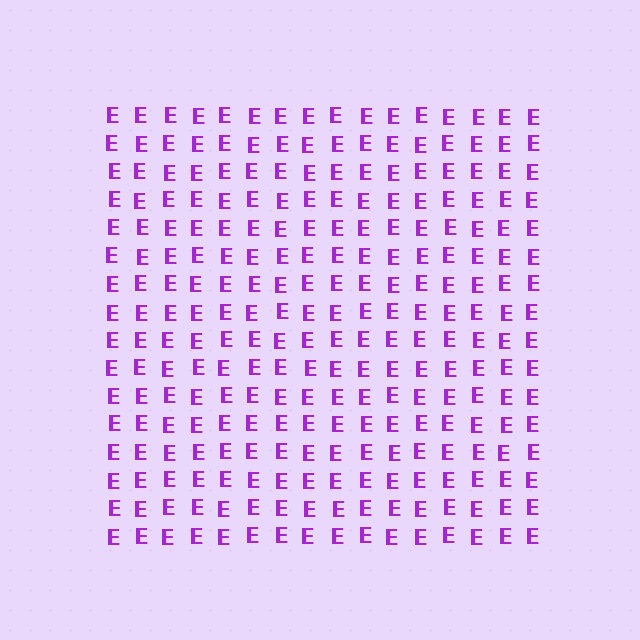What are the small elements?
The small elements are letter E's.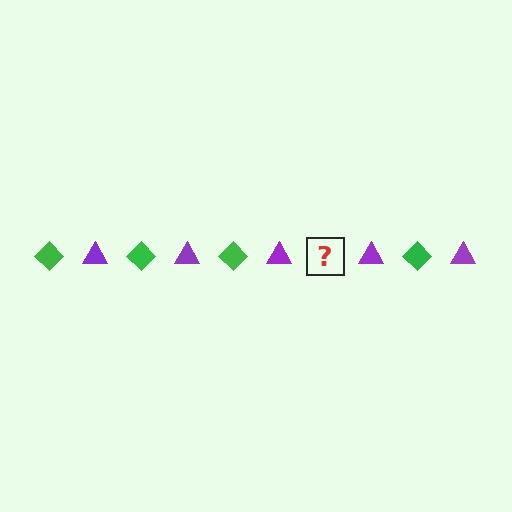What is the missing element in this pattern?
The missing element is a green diamond.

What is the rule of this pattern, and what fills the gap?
The rule is that the pattern alternates between green diamond and purple triangle. The gap should be filled with a green diamond.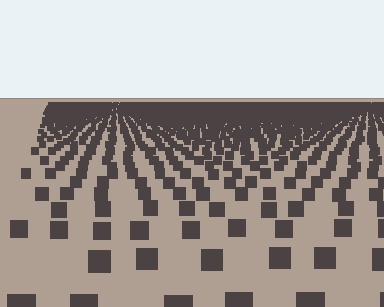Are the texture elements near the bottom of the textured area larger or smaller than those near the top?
Larger. Near the bottom, elements are closer to the viewer and appear at a bigger on-screen size.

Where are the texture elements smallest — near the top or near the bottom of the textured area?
Near the top.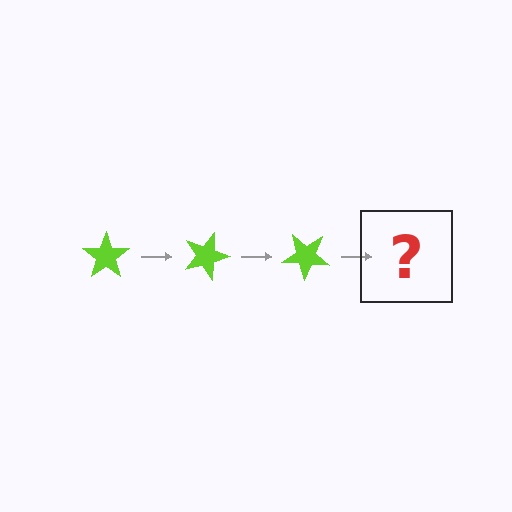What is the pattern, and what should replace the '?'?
The pattern is that the star rotates 20 degrees each step. The '?' should be a lime star rotated 60 degrees.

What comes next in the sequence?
The next element should be a lime star rotated 60 degrees.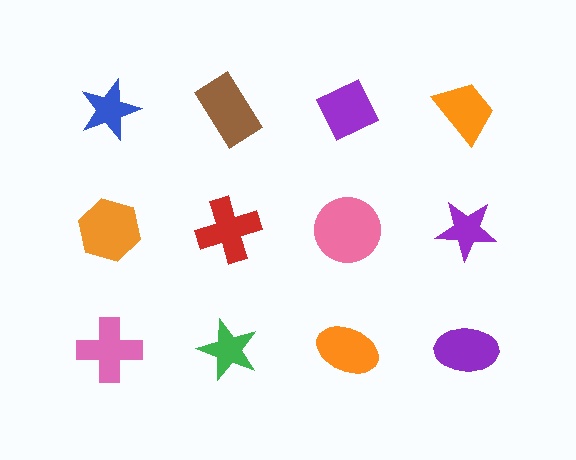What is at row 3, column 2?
A green star.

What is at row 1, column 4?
An orange trapezoid.